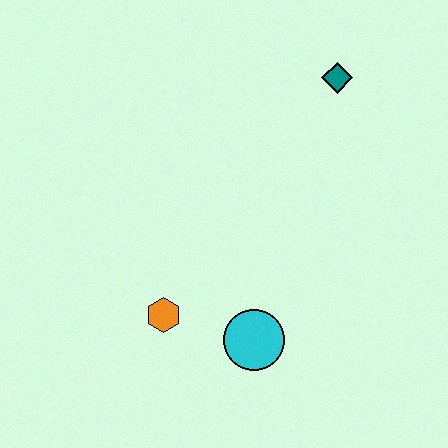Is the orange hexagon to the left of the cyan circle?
Yes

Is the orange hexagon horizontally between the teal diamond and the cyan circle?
No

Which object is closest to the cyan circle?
The orange hexagon is closest to the cyan circle.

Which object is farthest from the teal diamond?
The orange hexagon is farthest from the teal diamond.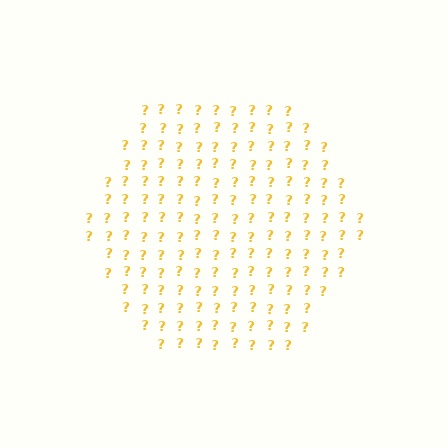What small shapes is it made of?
It is made of small question marks.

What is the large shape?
The large shape is a hexagon.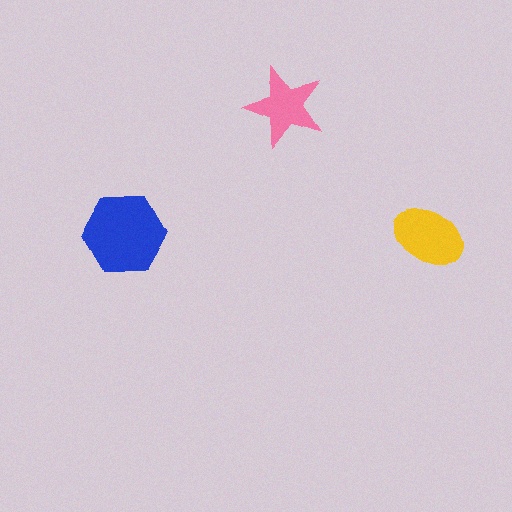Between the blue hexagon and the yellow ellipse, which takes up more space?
The blue hexagon.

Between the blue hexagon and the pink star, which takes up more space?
The blue hexagon.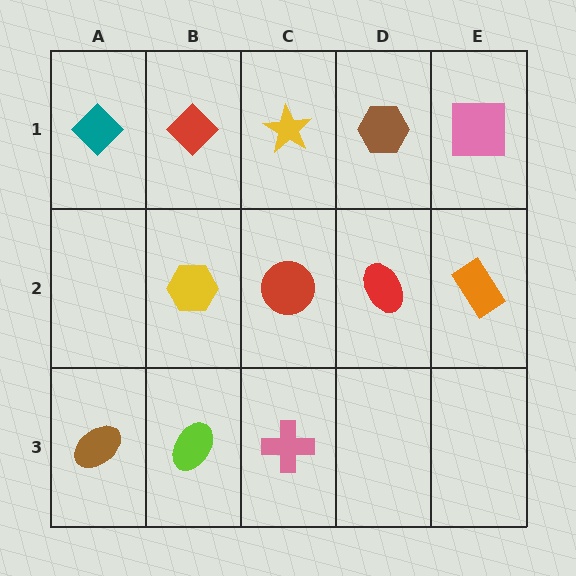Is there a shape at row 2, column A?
No, that cell is empty.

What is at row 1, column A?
A teal diamond.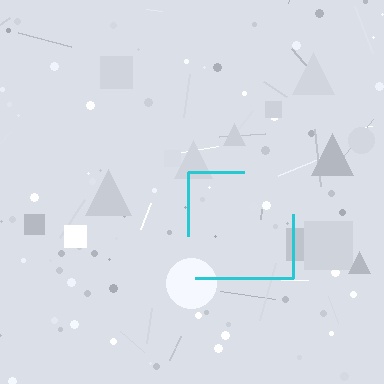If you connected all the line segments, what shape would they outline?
They would outline a square.